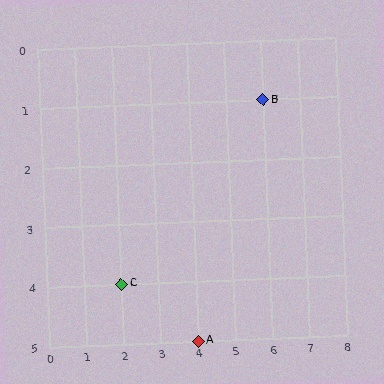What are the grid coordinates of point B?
Point B is at grid coordinates (6, 1).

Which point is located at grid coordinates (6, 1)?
Point B is at (6, 1).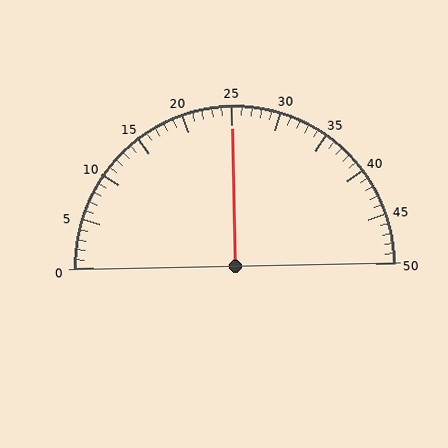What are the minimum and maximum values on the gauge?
The gauge ranges from 0 to 50.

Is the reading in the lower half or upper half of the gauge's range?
The reading is in the upper half of the range (0 to 50).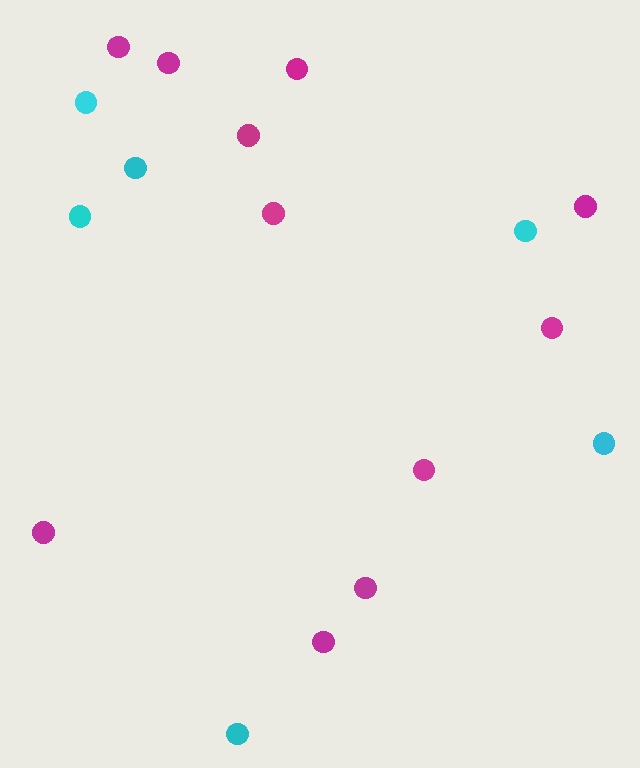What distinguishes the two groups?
There are 2 groups: one group of cyan circles (6) and one group of magenta circles (11).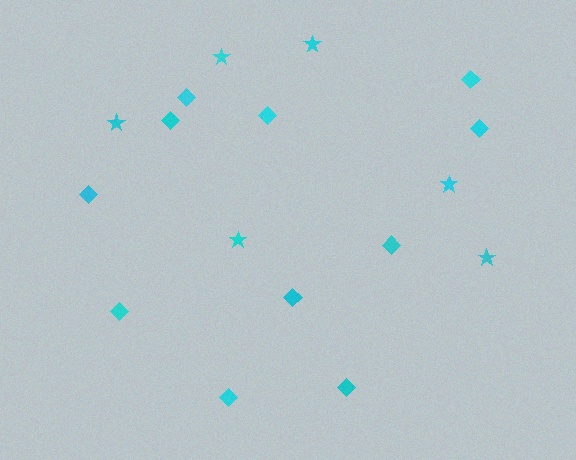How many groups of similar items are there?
There are 2 groups: one group of stars (6) and one group of diamonds (11).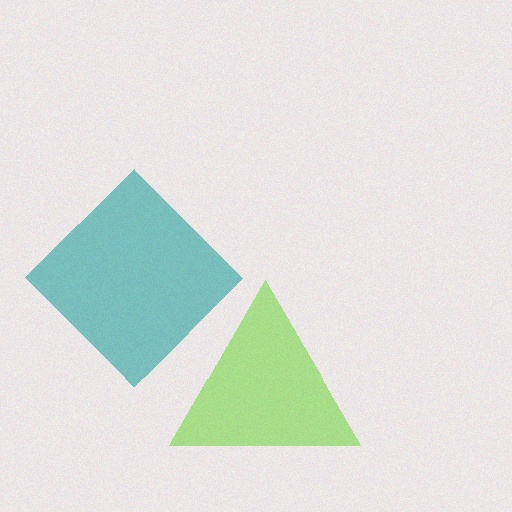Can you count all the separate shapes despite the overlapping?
Yes, there are 2 separate shapes.